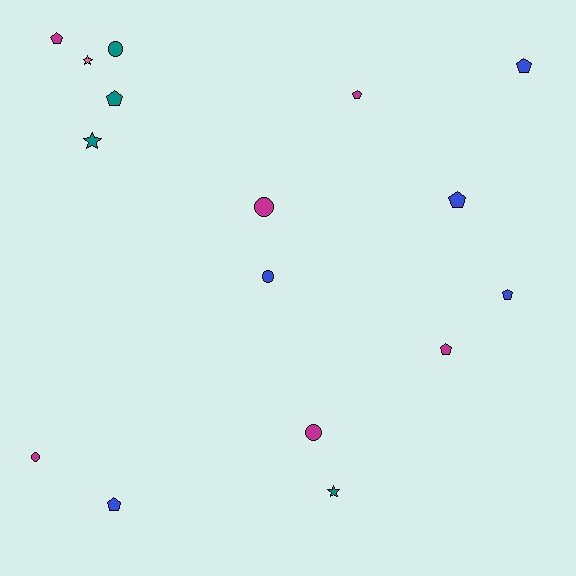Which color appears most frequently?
Magenta, with 6 objects.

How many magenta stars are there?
There are no magenta stars.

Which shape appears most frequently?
Pentagon, with 8 objects.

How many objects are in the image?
There are 16 objects.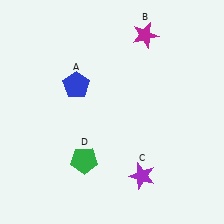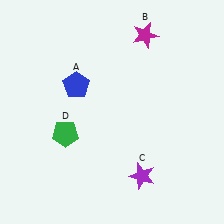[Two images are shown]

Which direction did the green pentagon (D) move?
The green pentagon (D) moved up.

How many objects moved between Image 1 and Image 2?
1 object moved between the two images.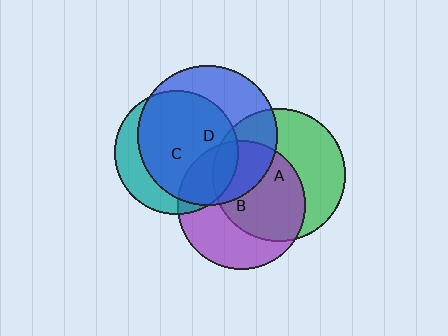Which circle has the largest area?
Circle D (blue).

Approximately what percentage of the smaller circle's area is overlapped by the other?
Approximately 55%.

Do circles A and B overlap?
Yes.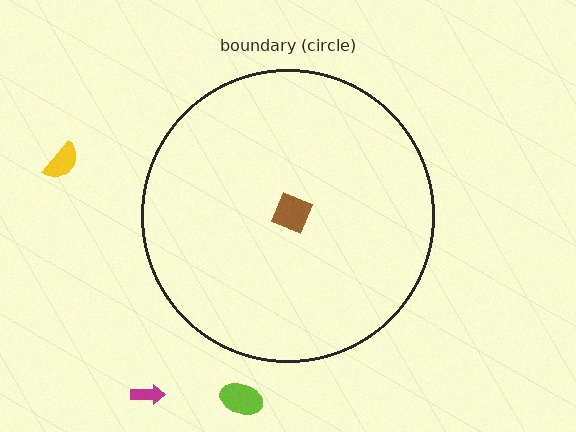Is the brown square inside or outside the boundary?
Inside.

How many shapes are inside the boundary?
1 inside, 3 outside.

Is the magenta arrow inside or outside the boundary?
Outside.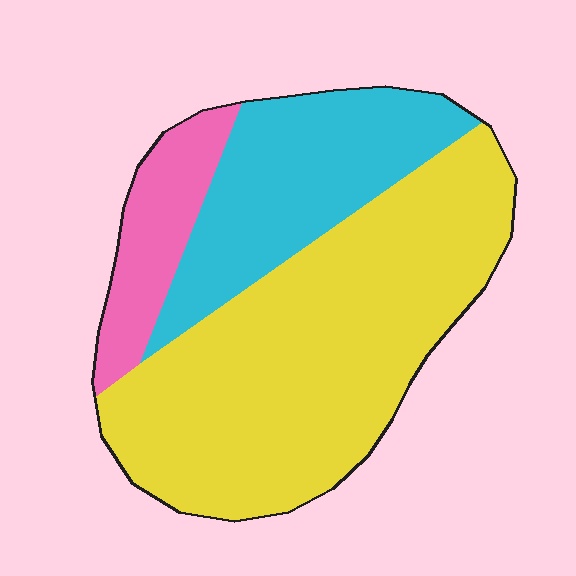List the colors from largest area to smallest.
From largest to smallest: yellow, cyan, pink.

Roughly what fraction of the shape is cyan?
Cyan takes up between a quarter and a half of the shape.